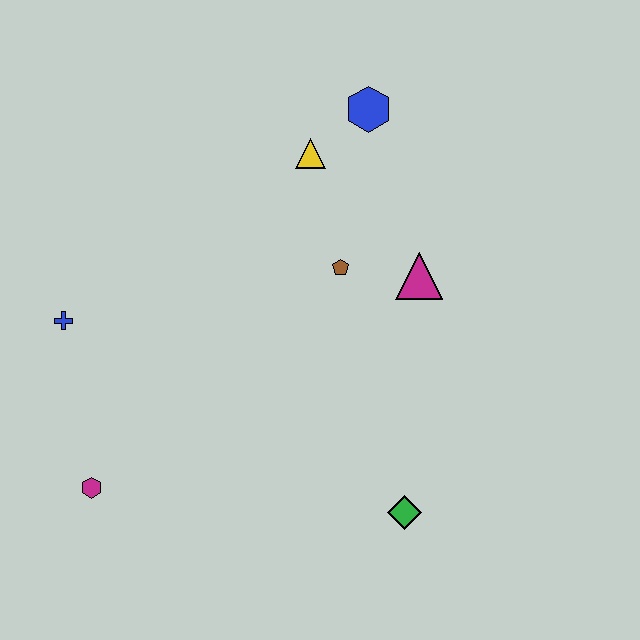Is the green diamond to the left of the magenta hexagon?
No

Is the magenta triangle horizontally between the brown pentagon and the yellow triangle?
No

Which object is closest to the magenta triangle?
The brown pentagon is closest to the magenta triangle.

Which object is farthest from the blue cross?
The green diamond is farthest from the blue cross.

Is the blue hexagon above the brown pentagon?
Yes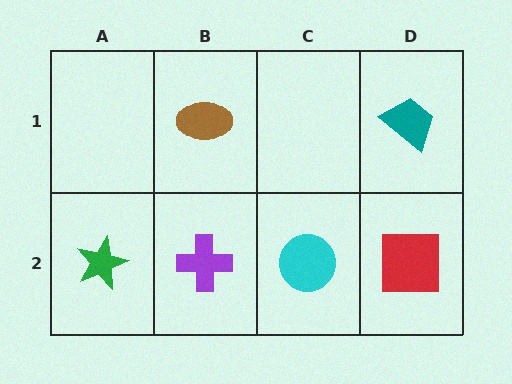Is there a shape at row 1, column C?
No, that cell is empty.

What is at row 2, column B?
A purple cross.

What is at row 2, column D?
A red square.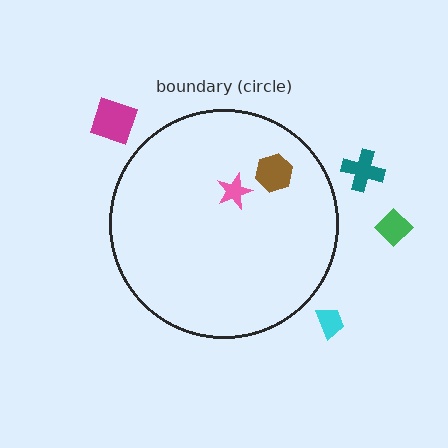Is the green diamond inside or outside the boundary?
Outside.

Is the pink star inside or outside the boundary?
Inside.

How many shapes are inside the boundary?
2 inside, 4 outside.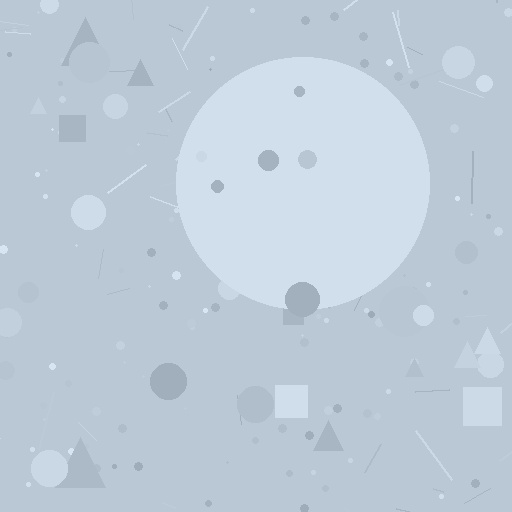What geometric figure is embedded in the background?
A circle is embedded in the background.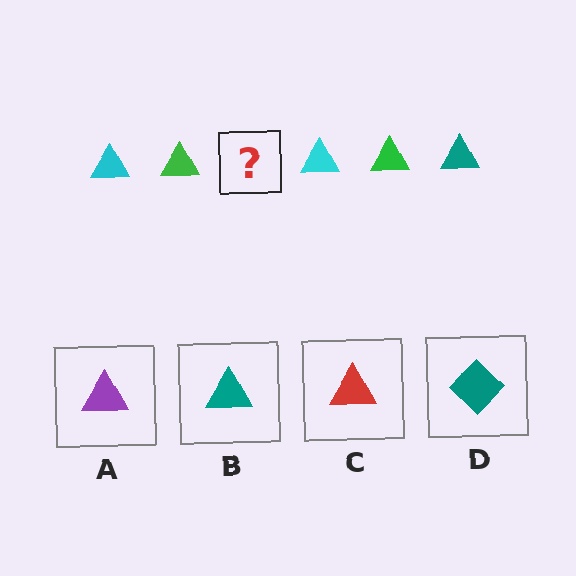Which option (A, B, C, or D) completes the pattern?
B.